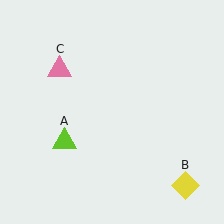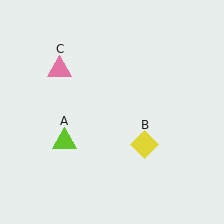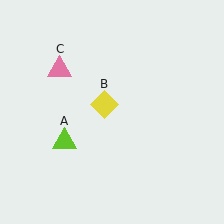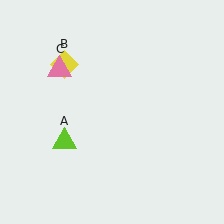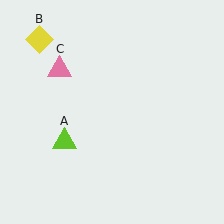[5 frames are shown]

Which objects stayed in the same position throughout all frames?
Lime triangle (object A) and pink triangle (object C) remained stationary.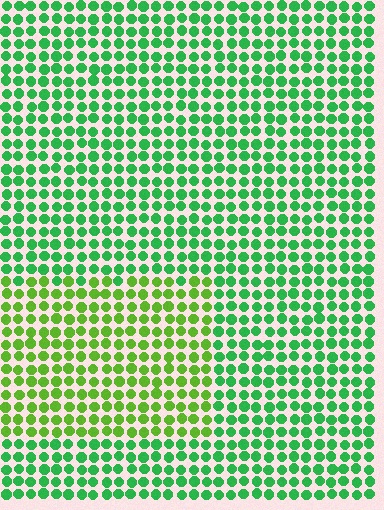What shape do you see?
I see a rectangle.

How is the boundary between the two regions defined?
The boundary is defined purely by a slight shift in hue (about 35 degrees). Spacing, size, and orientation are identical on both sides.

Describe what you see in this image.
The image is filled with small green elements in a uniform arrangement. A rectangle-shaped region is visible where the elements are tinted to a slightly different hue, forming a subtle color boundary.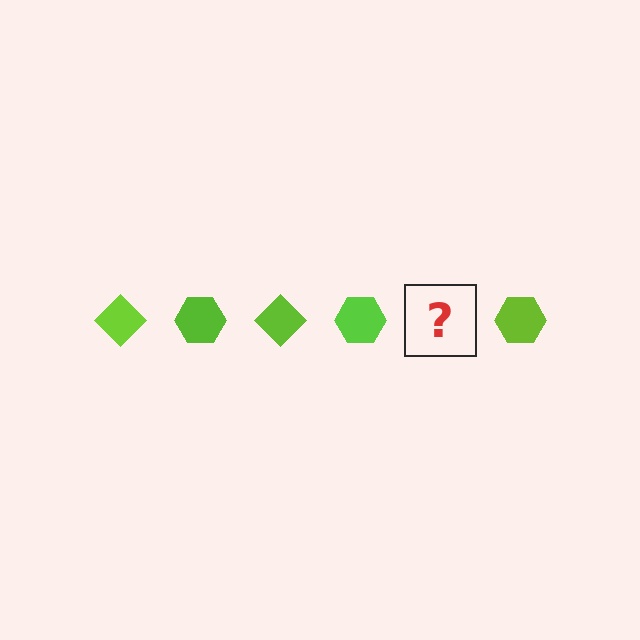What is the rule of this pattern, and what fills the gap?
The rule is that the pattern cycles through diamond, hexagon shapes in lime. The gap should be filled with a lime diamond.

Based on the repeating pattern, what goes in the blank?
The blank should be a lime diamond.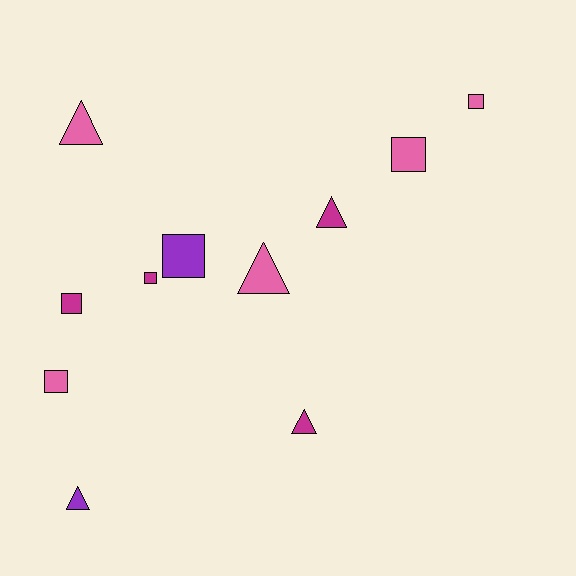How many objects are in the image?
There are 11 objects.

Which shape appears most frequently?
Square, with 6 objects.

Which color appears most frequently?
Pink, with 5 objects.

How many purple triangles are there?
There is 1 purple triangle.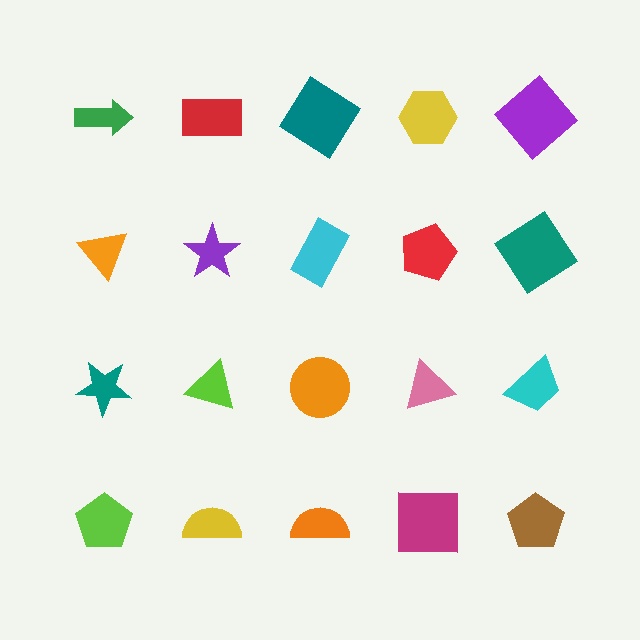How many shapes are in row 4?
5 shapes.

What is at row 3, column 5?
A cyan trapezoid.